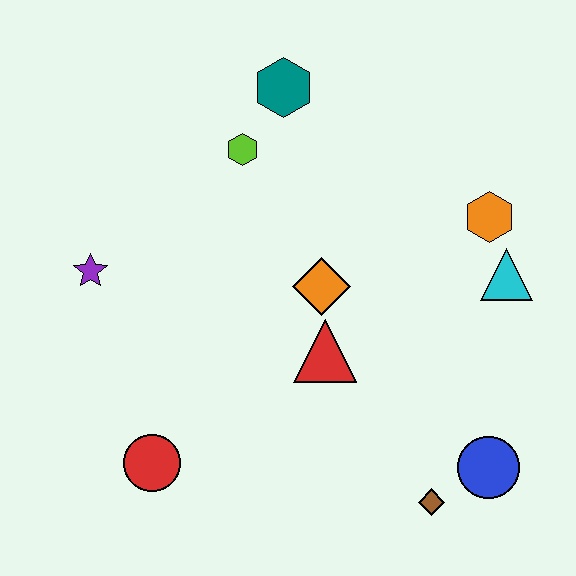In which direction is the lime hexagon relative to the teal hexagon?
The lime hexagon is below the teal hexagon.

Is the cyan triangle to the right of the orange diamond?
Yes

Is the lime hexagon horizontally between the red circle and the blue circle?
Yes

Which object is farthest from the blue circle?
The purple star is farthest from the blue circle.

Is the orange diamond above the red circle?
Yes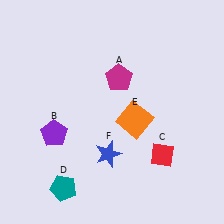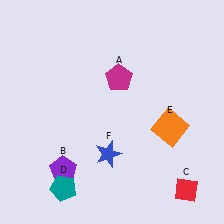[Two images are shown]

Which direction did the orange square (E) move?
The orange square (E) moved right.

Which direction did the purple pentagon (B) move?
The purple pentagon (B) moved down.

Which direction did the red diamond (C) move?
The red diamond (C) moved down.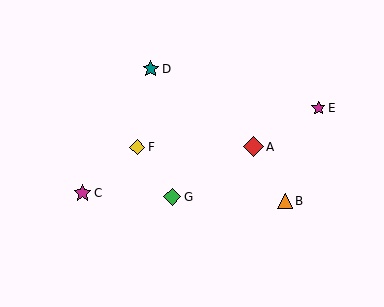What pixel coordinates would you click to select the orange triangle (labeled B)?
Click at (285, 201) to select the orange triangle B.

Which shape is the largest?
The red diamond (labeled A) is the largest.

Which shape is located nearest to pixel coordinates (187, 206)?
The green diamond (labeled G) at (172, 197) is nearest to that location.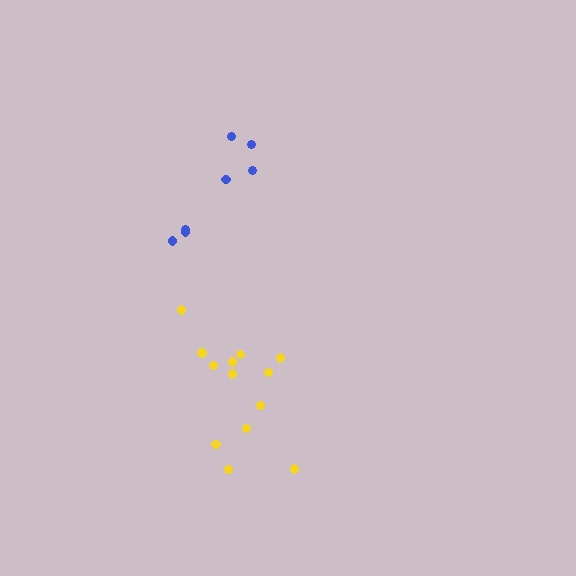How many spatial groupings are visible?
There are 2 spatial groupings.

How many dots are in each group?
Group 1: 7 dots, Group 2: 13 dots (20 total).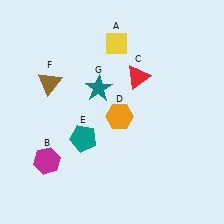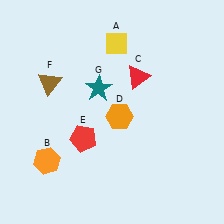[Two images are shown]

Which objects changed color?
B changed from magenta to orange. E changed from teal to red.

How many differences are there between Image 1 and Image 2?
There are 2 differences between the two images.